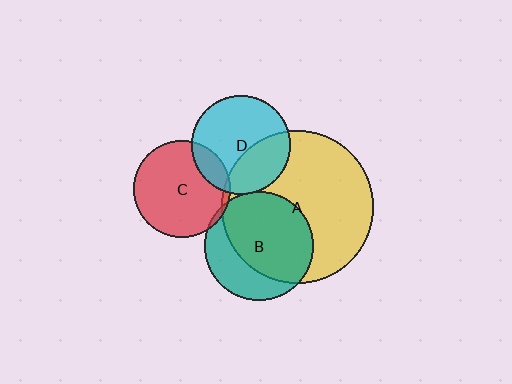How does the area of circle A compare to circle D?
Approximately 2.4 times.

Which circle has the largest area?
Circle A (yellow).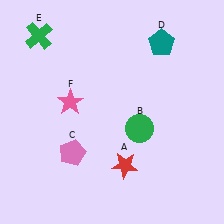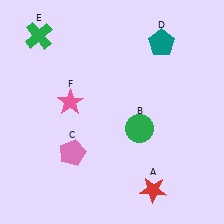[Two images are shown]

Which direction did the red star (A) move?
The red star (A) moved right.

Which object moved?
The red star (A) moved right.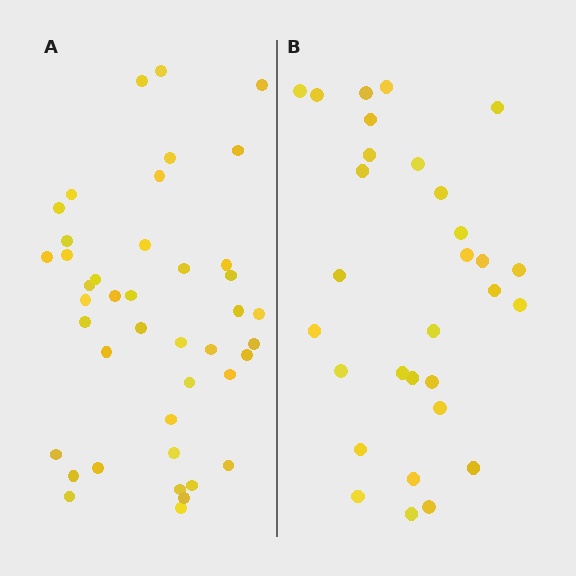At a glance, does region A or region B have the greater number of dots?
Region A (the left region) has more dots.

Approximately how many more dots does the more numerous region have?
Region A has roughly 12 or so more dots than region B.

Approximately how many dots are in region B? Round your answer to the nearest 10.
About 30 dots.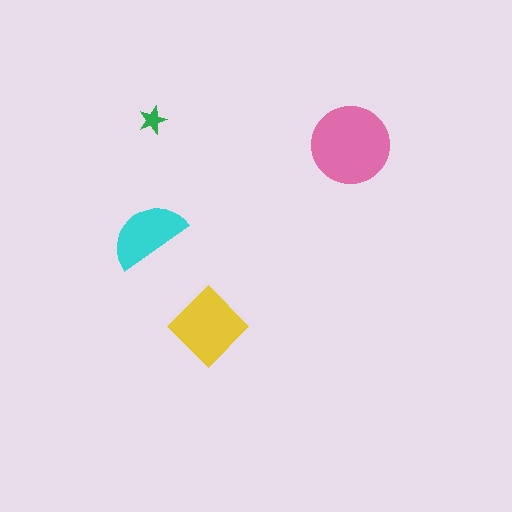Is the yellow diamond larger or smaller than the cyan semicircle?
Larger.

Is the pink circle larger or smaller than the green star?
Larger.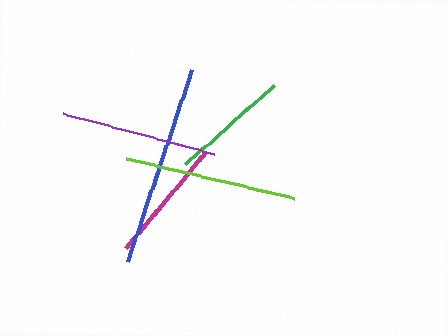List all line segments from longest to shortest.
From longest to shortest: blue, lime, purple, magenta, green.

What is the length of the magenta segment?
The magenta segment is approximately 125 pixels long.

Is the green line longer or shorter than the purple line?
The purple line is longer than the green line.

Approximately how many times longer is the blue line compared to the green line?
The blue line is approximately 1.7 times the length of the green line.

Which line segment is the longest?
The blue line is the longest at approximately 202 pixels.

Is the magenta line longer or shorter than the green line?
The magenta line is longer than the green line.